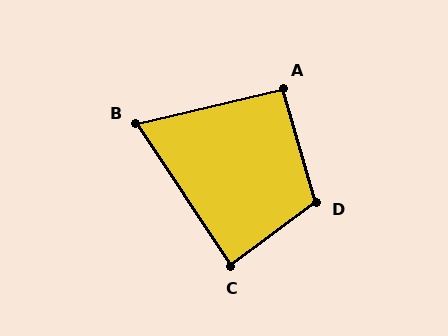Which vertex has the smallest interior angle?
B, at approximately 70 degrees.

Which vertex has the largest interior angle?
D, at approximately 110 degrees.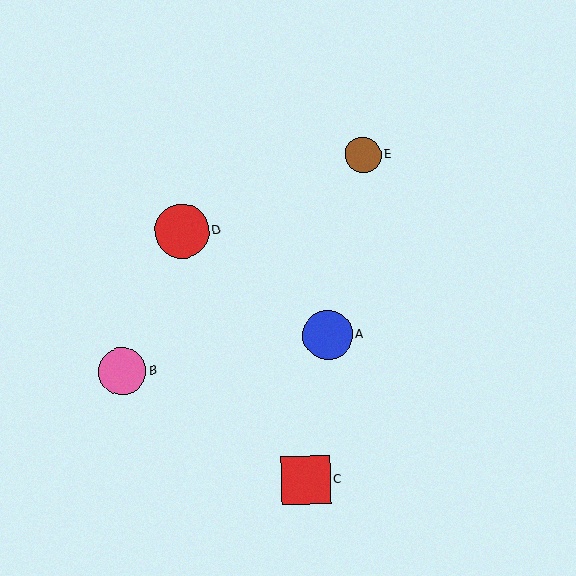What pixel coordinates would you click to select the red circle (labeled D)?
Click at (182, 231) to select the red circle D.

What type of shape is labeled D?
Shape D is a red circle.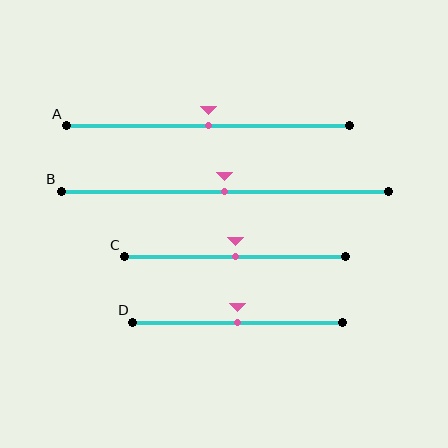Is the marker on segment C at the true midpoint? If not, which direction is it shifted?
Yes, the marker on segment C is at the true midpoint.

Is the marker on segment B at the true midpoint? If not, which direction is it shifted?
Yes, the marker on segment B is at the true midpoint.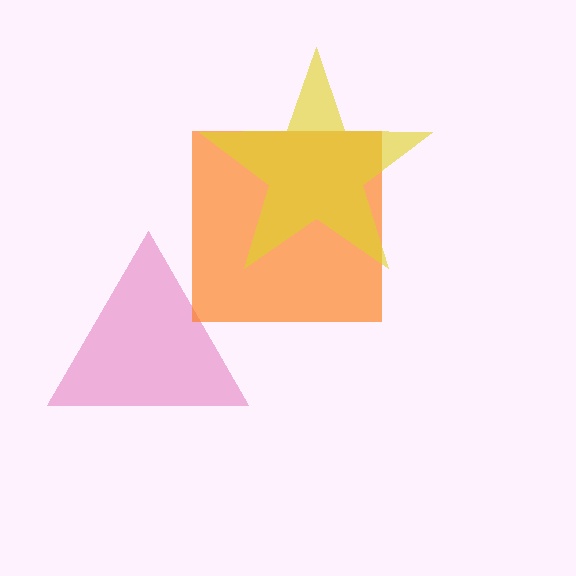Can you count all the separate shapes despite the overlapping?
Yes, there are 3 separate shapes.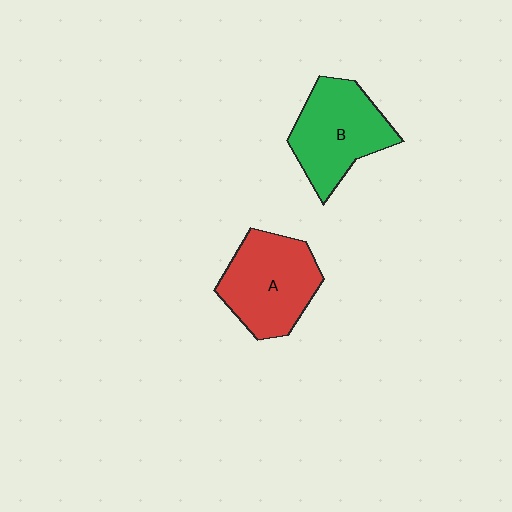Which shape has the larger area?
Shape A (red).